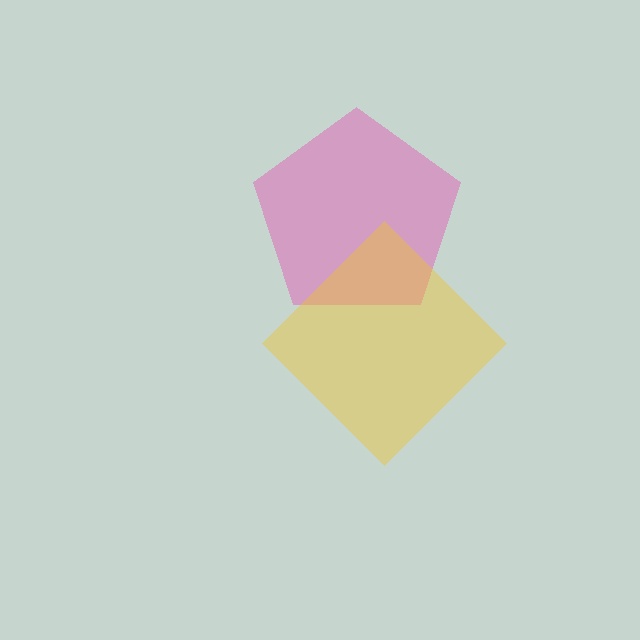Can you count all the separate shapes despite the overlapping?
Yes, there are 2 separate shapes.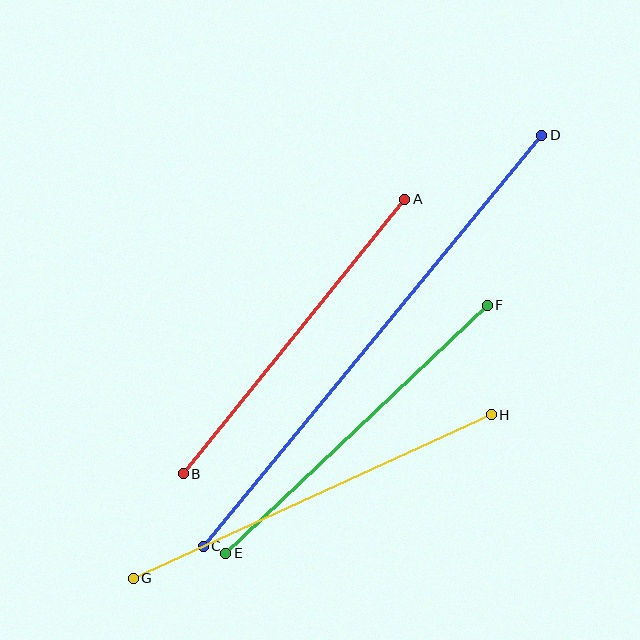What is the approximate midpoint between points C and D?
The midpoint is at approximately (372, 341) pixels.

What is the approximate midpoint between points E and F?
The midpoint is at approximately (357, 429) pixels.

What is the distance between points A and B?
The distance is approximately 352 pixels.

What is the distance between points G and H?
The distance is approximately 393 pixels.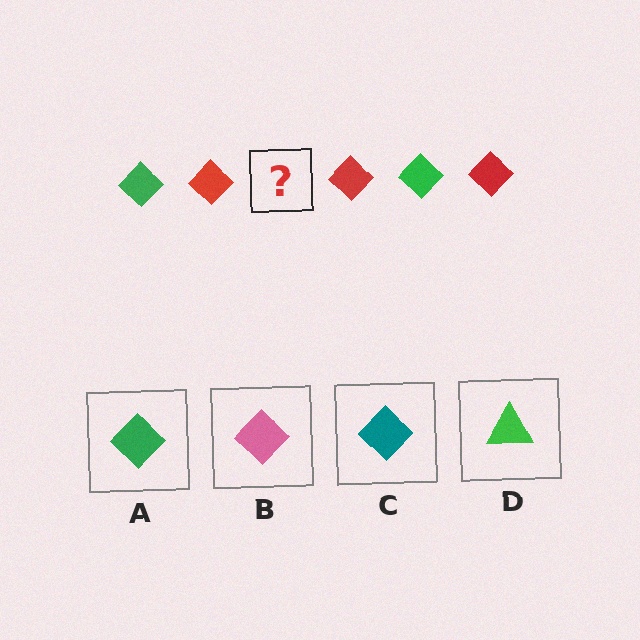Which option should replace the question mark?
Option A.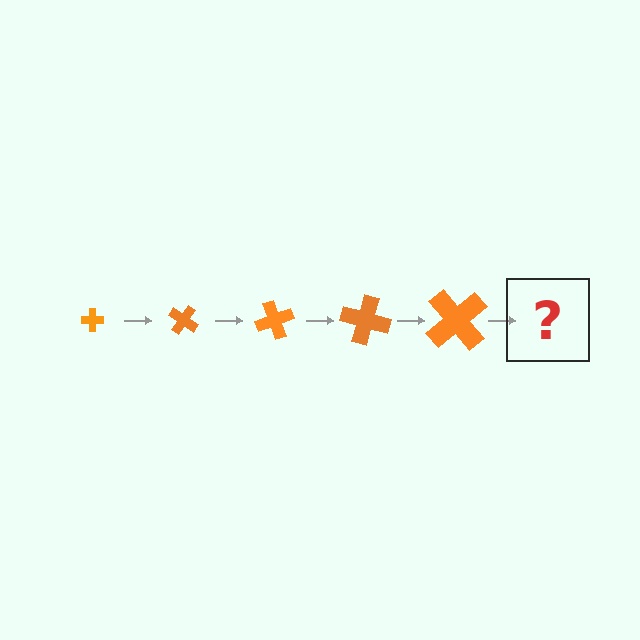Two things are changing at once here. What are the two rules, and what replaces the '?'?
The two rules are that the cross grows larger each step and it rotates 35 degrees each step. The '?' should be a cross, larger than the previous one and rotated 175 degrees from the start.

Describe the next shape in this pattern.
It should be a cross, larger than the previous one and rotated 175 degrees from the start.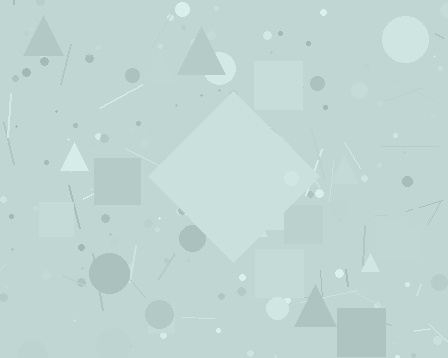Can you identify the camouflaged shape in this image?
The camouflaged shape is a diamond.